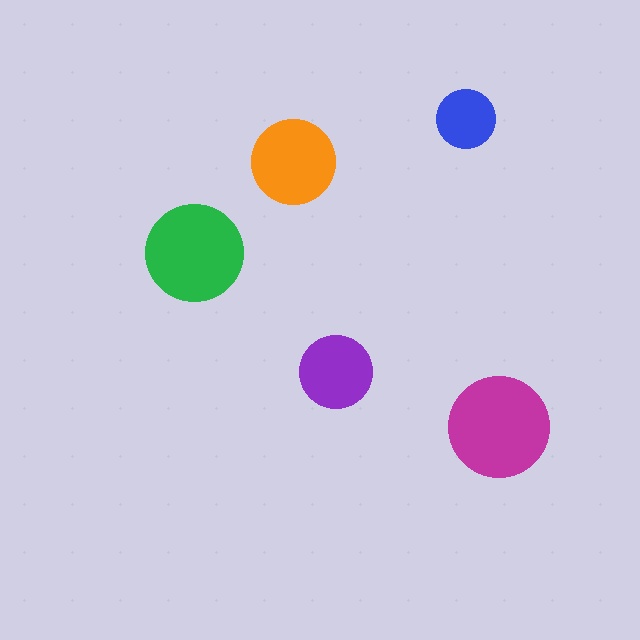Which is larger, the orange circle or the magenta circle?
The magenta one.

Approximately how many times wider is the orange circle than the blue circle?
About 1.5 times wider.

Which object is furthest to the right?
The magenta circle is rightmost.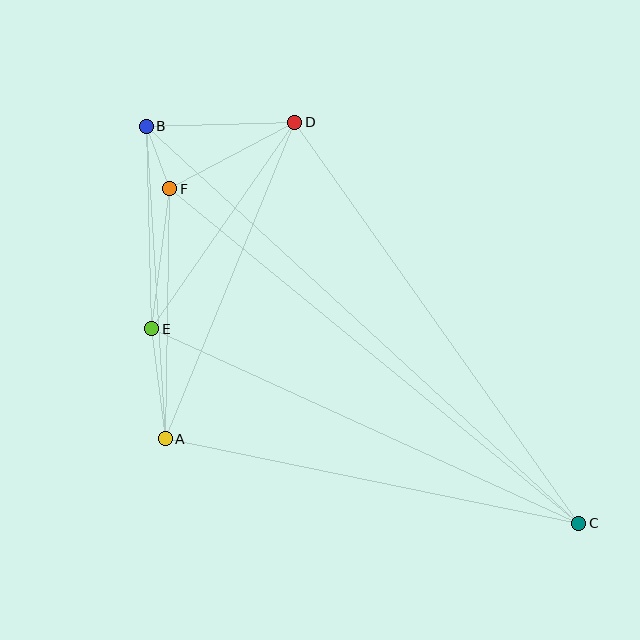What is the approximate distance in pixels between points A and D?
The distance between A and D is approximately 342 pixels.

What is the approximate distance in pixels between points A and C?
The distance between A and C is approximately 422 pixels.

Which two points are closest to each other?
Points B and F are closest to each other.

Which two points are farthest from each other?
Points B and C are farthest from each other.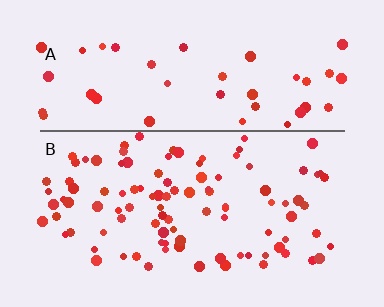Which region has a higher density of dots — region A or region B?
B (the bottom).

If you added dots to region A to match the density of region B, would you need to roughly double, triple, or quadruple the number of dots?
Approximately double.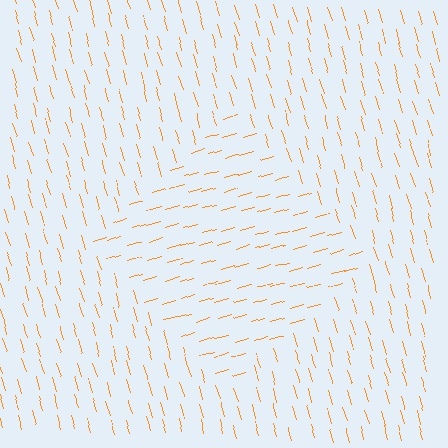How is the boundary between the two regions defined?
The boundary is defined purely by a change in line orientation (approximately 90 degrees difference). All lines are the same color and thickness.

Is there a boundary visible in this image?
Yes, there is a texture boundary formed by a change in line orientation.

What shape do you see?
I see a diamond.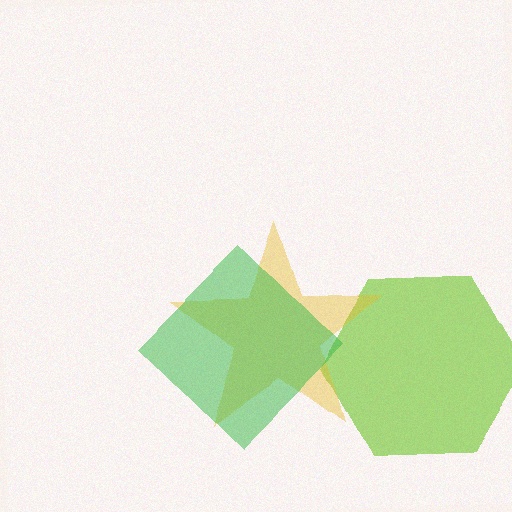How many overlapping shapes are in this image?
There are 3 overlapping shapes in the image.